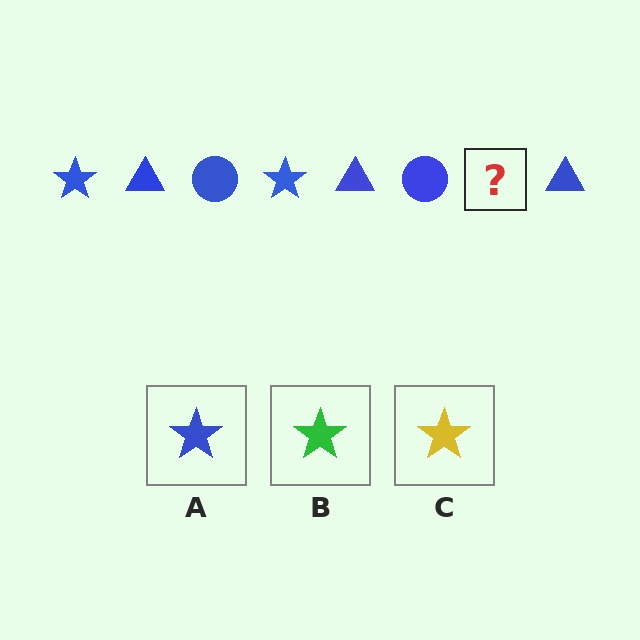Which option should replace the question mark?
Option A.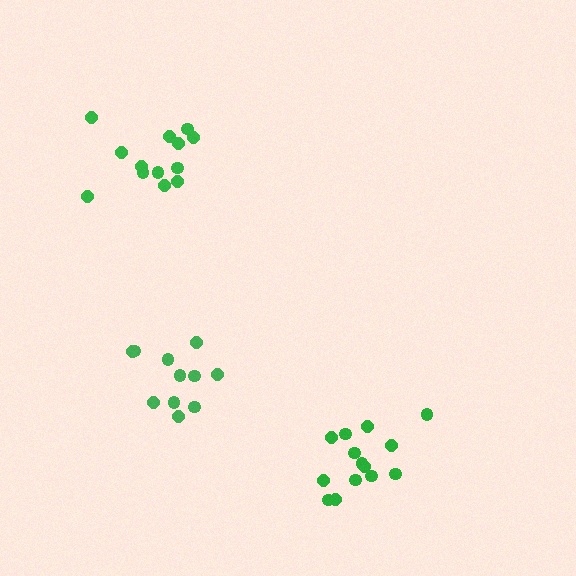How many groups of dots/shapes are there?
There are 3 groups.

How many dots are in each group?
Group 1: 11 dots, Group 2: 13 dots, Group 3: 14 dots (38 total).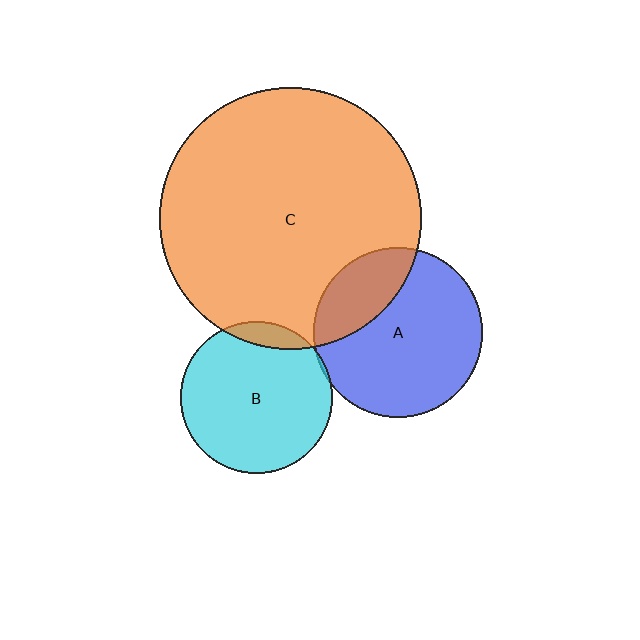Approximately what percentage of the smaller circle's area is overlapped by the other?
Approximately 10%.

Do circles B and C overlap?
Yes.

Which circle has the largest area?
Circle C (orange).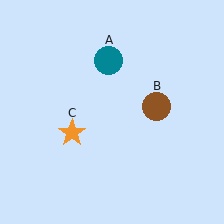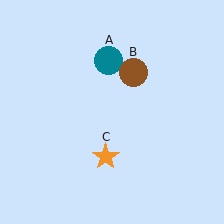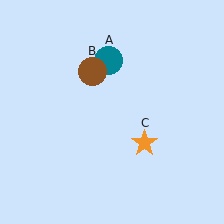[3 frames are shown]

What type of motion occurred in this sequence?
The brown circle (object B), orange star (object C) rotated counterclockwise around the center of the scene.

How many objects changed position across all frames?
2 objects changed position: brown circle (object B), orange star (object C).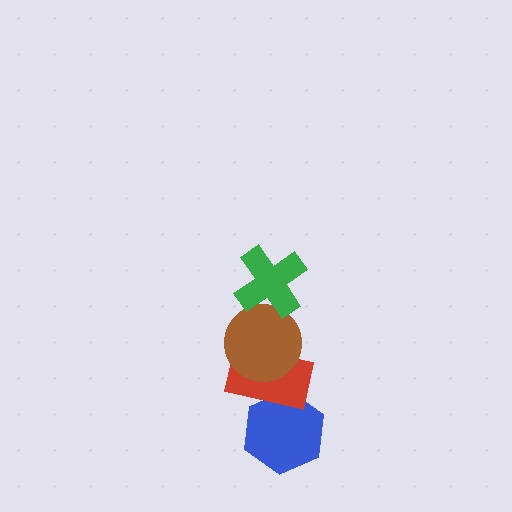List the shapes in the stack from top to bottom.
From top to bottom: the green cross, the brown circle, the red rectangle, the blue hexagon.